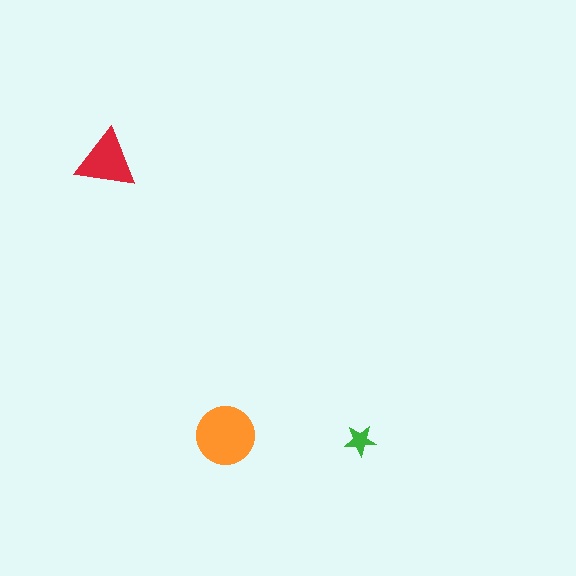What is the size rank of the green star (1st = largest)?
3rd.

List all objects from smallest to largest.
The green star, the red triangle, the orange circle.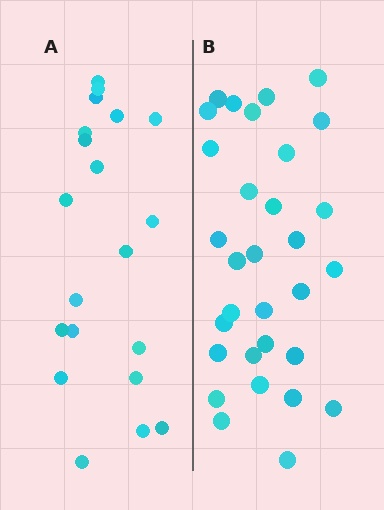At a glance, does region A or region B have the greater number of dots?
Region B (the right region) has more dots.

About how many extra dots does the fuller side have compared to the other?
Region B has roughly 12 or so more dots than region A.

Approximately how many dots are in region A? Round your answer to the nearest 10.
About 20 dots.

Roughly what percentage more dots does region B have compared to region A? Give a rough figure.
About 55% more.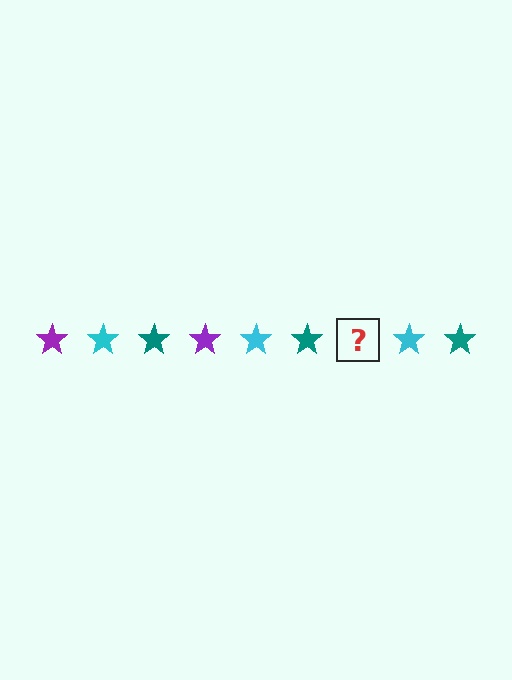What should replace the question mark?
The question mark should be replaced with a purple star.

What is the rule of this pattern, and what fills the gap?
The rule is that the pattern cycles through purple, cyan, teal stars. The gap should be filled with a purple star.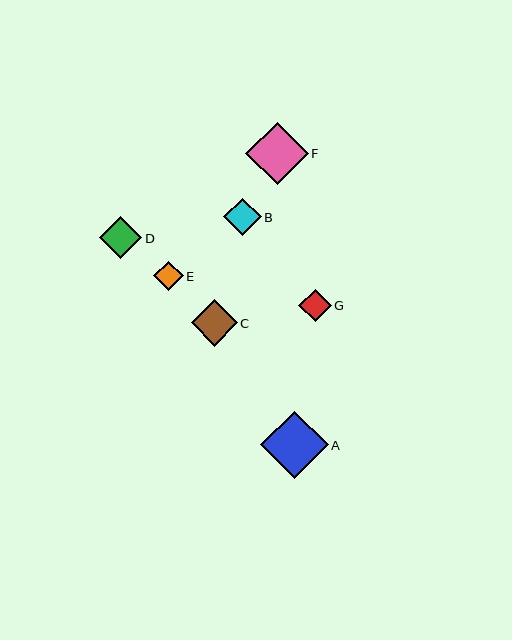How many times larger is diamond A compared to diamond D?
Diamond A is approximately 1.6 times the size of diamond D.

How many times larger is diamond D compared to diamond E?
Diamond D is approximately 1.4 times the size of diamond E.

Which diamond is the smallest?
Diamond E is the smallest with a size of approximately 30 pixels.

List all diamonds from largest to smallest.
From largest to smallest: A, F, C, D, B, G, E.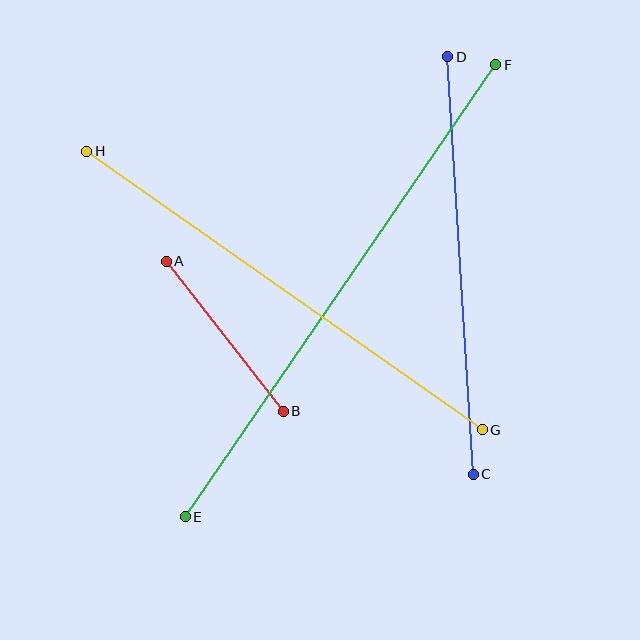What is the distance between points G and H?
The distance is approximately 484 pixels.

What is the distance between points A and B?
The distance is approximately 190 pixels.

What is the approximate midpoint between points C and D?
The midpoint is at approximately (461, 266) pixels.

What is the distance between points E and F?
The distance is approximately 548 pixels.